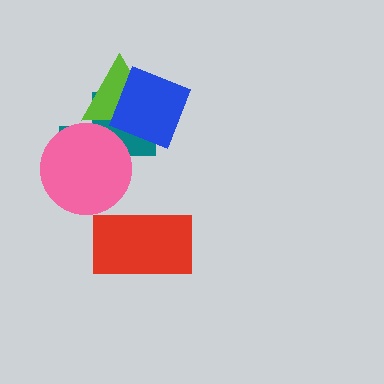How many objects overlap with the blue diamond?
2 objects overlap with the blue diamond.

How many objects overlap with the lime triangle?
3 objects overlap with the lime triangle.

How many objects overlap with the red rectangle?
0 objects overlap with the red rectangle.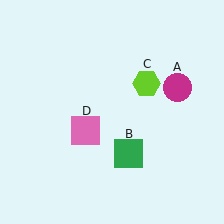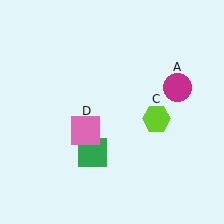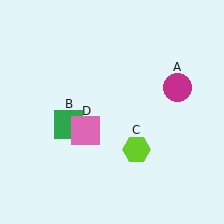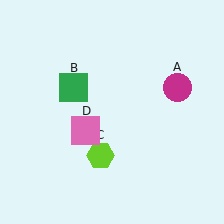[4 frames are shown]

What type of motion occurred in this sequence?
The green square (object B), lime hexagon (object C) rotated clockwise around the center of the scene.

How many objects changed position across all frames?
2 objects changed position: green square (object B), lime hexagon (object C).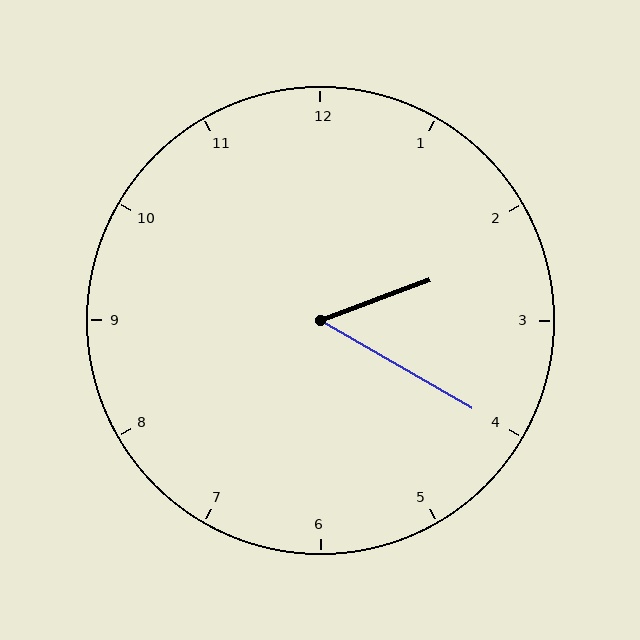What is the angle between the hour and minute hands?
Approximately 50 degrees.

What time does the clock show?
2:20.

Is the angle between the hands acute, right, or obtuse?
It is acute.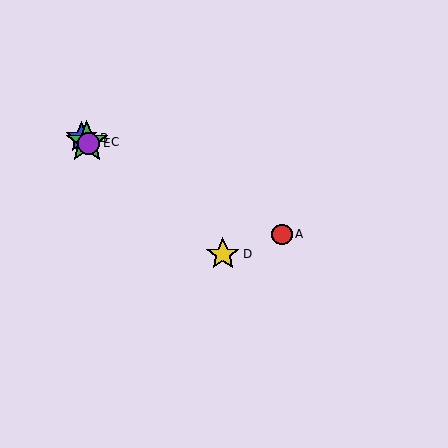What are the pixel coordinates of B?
Object B is at (82, 138).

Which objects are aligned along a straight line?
Objects B, C, D, E are aligned along a straight line.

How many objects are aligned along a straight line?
4 objects (B, C, D, E) are aligned along a straight line.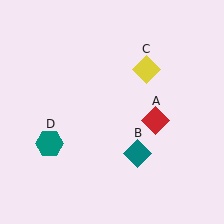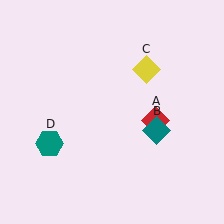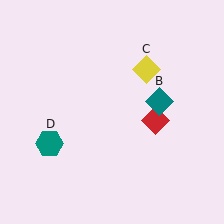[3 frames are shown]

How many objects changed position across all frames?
1 object changed position: teal diamond (object B).